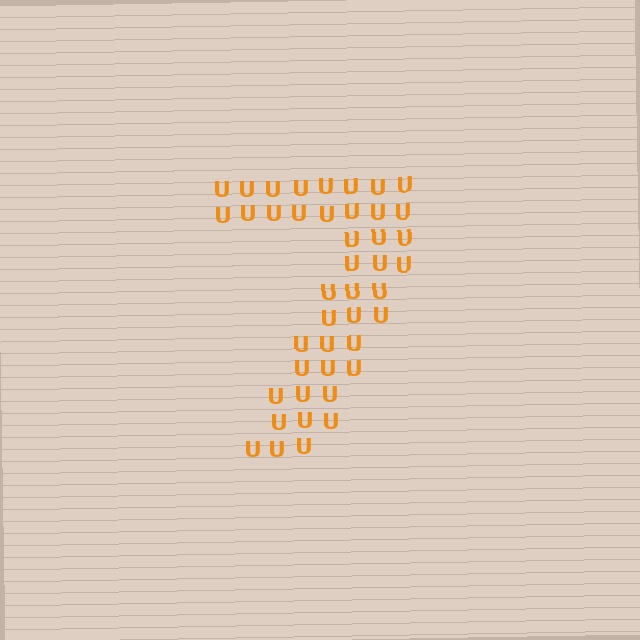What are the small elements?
The small elements are letter U's.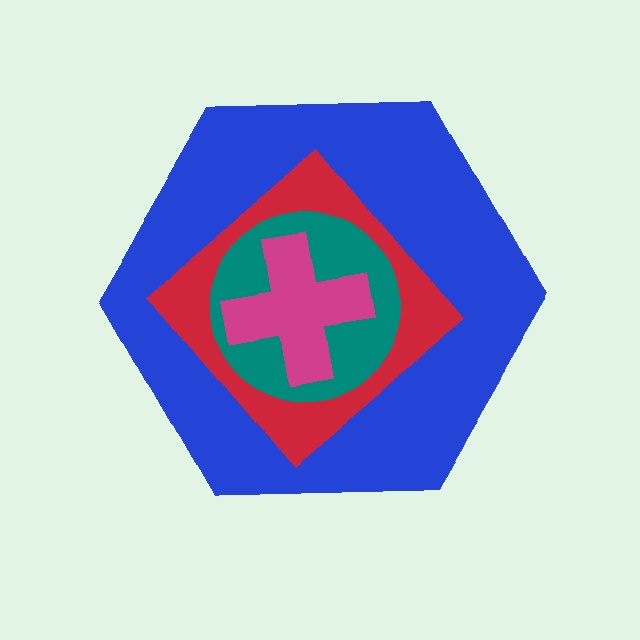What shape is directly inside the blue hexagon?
The red diamond.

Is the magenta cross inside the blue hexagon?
Yes.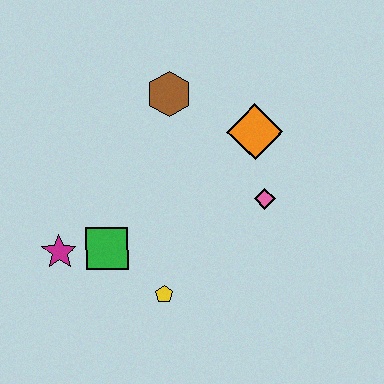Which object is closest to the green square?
The magenta star is closest to the green square.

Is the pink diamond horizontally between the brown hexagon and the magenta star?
No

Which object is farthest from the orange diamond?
The magenta star is farthest from the orange diamond.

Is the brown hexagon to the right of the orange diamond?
No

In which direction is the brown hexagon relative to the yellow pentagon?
The brown hexagon is above the yellow pentagon.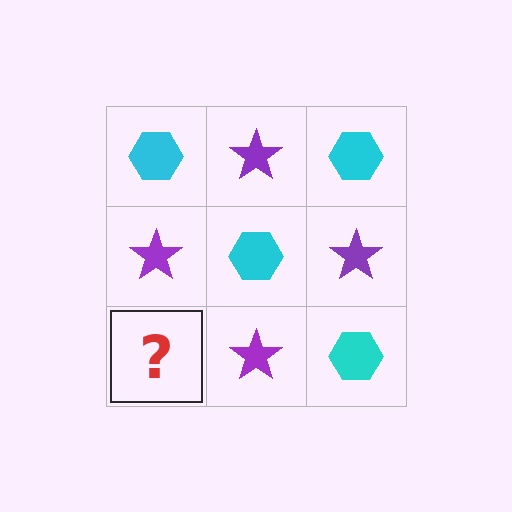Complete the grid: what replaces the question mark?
The question mark should be replaced with a cyan hexagon.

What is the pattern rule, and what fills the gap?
The rule is that it alternates cyan hexagon and purple star in a checkerboard pattern. The gap should be filled with a cyan hexagon.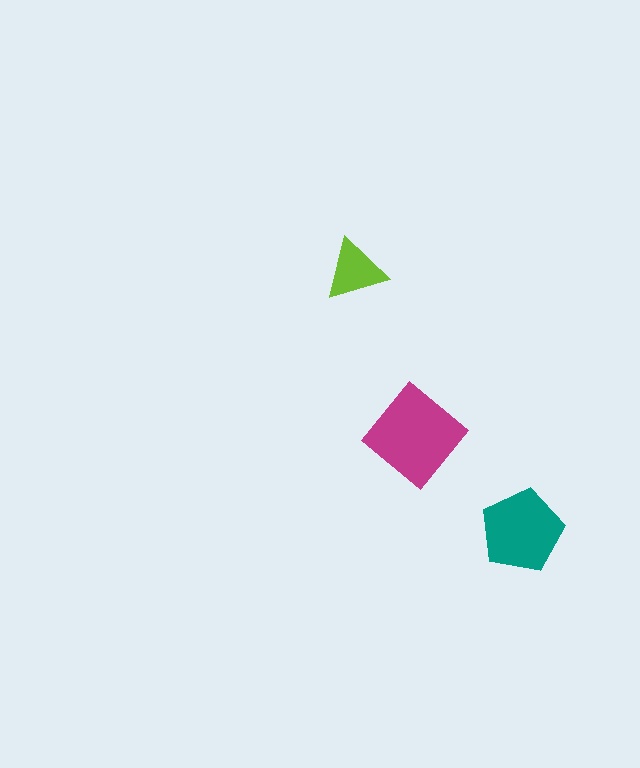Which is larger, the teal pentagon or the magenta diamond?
The magenta diamond.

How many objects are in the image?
There are 3 objects in the image.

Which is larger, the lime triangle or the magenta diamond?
The magenta diamond.